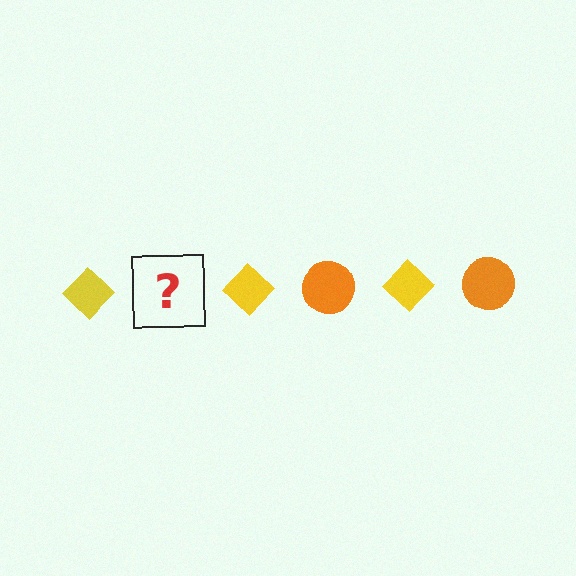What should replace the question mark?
The question mark should be replaced with an orange circle.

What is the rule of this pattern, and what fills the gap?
The rule is that the pattern alternates between yellow diamond and orange circle. The gap should be filled with an orange circle.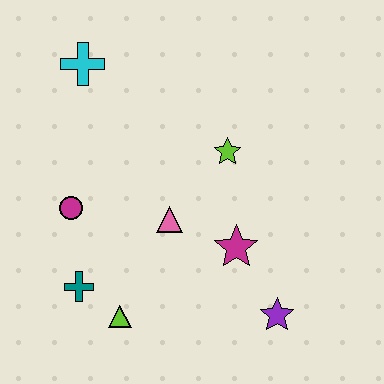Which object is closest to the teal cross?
The lime triangle is closest to the teal cross.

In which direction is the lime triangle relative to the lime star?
The lime triangle is below the lime star.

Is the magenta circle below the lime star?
Yes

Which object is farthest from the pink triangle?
The cyan cross is farthest from the pink triangle.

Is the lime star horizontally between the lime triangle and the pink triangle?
No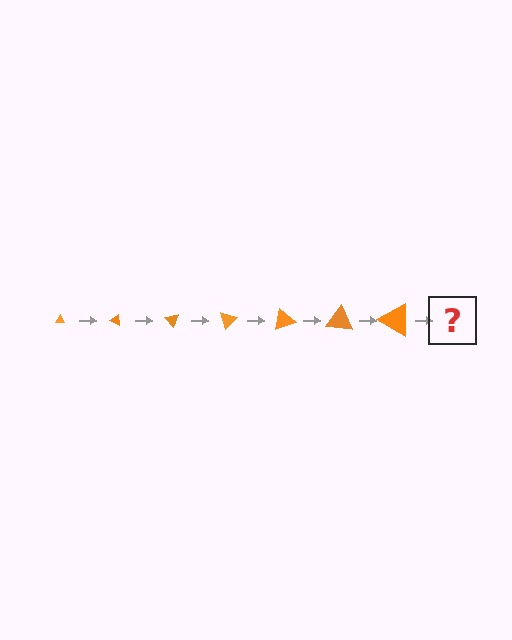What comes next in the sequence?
The next element should be a triangle, larger than the previous one and rotated 175 degrees from the start.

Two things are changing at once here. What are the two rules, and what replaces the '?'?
The two rules are that the triangle grows larger each step and it rotates 25 degrees each step. The '?' should be a triangle, larger than the previous one and rotated 175 degrees from the start.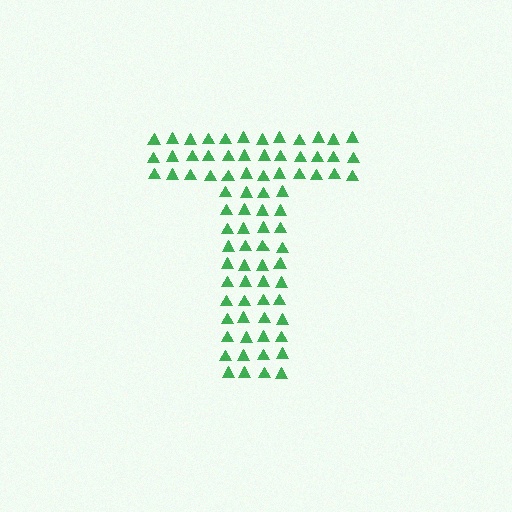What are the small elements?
The small elements are triangles.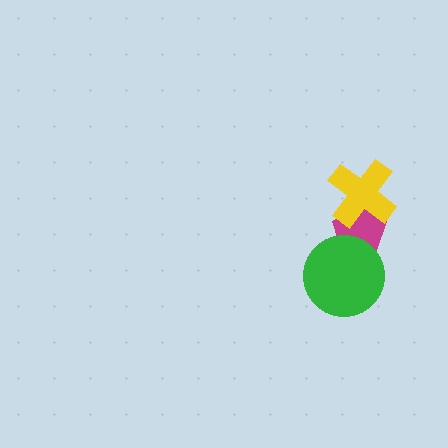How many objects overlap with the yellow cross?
1 object overlaps with the yellow cross.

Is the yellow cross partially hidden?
No, no other shape covers it.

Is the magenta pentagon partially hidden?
Yes, it is partially covered by another shape.